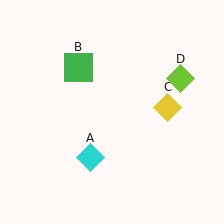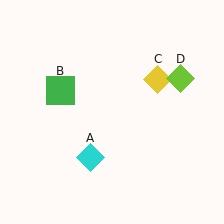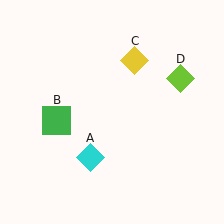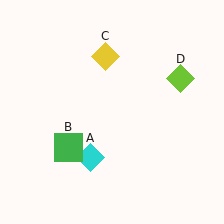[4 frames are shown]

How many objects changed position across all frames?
2 objects changed position: green square (object B), yellow diamond (object C).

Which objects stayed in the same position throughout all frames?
Cyan diamond (object A) and lime diamond (object D) remained stationary.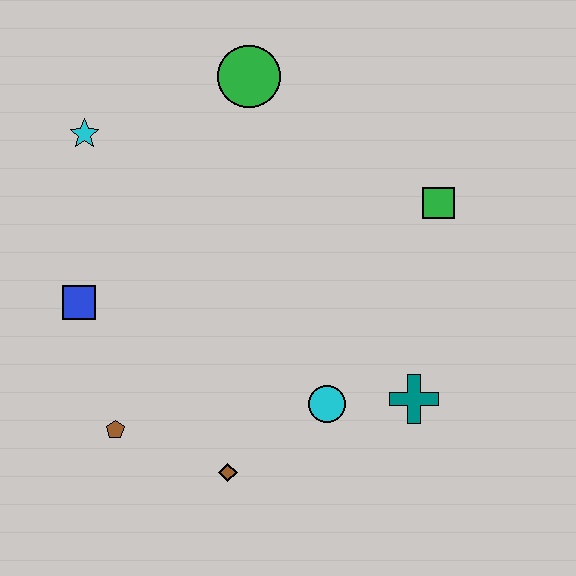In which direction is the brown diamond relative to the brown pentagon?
The brown diamond is to the right of the brown pentagon.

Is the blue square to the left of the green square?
Yes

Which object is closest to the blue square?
The brown pentagon is closest to the blue square.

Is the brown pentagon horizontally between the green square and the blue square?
Yes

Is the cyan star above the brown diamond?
Yes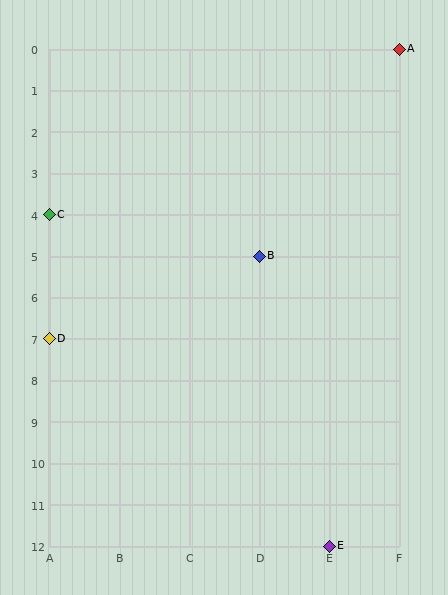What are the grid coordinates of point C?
Point C is at grid coordinates (A, 4).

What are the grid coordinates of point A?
Point A is at grid coordinates (F, 0).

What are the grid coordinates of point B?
Point B is at grid coordinates (D, 5).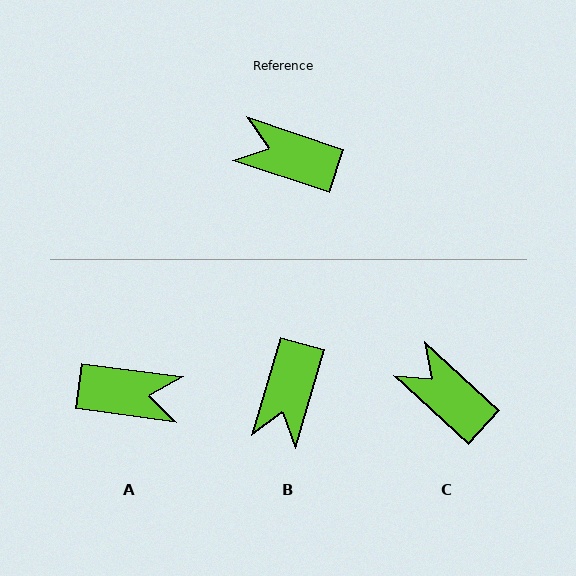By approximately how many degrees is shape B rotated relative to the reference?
Approximately 92 degrees counter-clockwise.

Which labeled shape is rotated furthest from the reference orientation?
A, about 169 degrees away.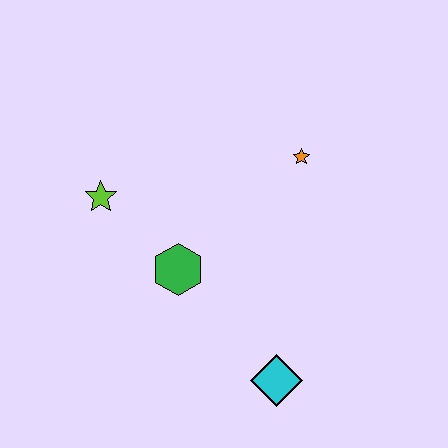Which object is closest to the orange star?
The green hexagon is closest to the orange star.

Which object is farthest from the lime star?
The cyan diamond is farthest from the lime star.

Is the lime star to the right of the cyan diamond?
No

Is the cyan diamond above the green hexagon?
No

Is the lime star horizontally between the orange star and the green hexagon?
No